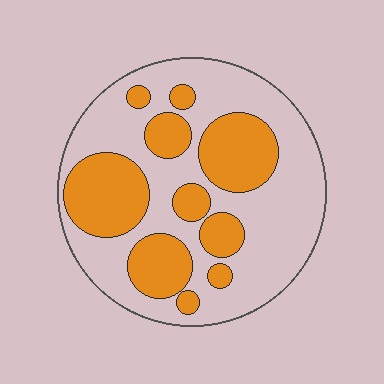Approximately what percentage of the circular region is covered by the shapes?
Approximately 35%.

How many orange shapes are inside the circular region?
10.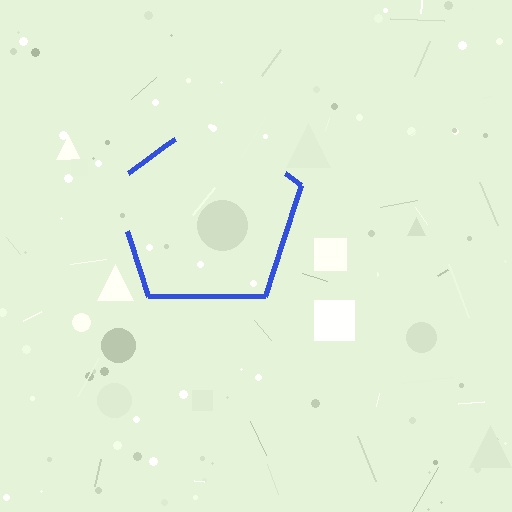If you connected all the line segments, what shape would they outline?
They would outline a pentagon.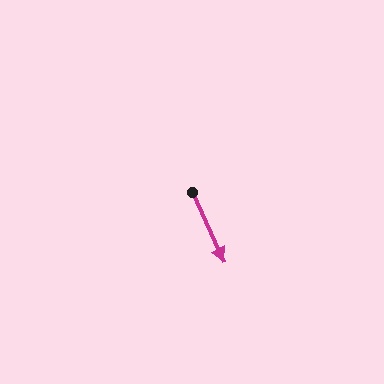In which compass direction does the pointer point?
Southeast.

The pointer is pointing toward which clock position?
Roughly 5 o'clock.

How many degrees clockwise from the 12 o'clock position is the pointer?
Approximately 155 degrees.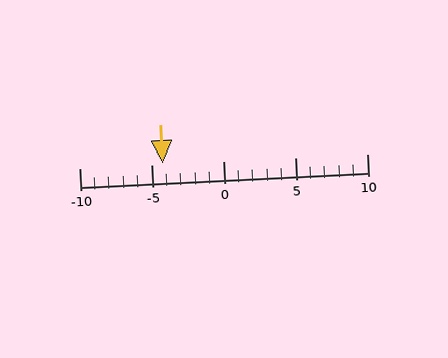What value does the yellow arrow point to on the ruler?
The yellow arrow points to approximately -4.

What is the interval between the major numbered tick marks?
The major tick marks are spaced 5 units apart.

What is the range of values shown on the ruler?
The ruler shows values from -10 to 10.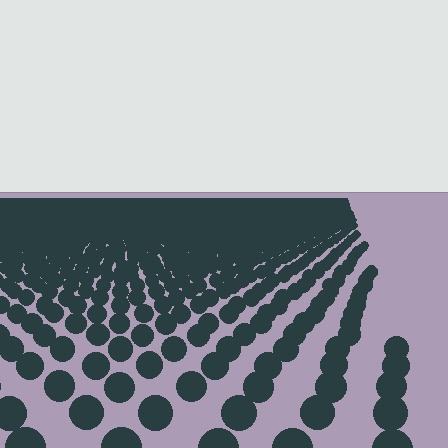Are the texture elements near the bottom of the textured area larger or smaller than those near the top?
Larger. Near the bottom, elements are closer to the viewer and appear at a bigger on-screen size.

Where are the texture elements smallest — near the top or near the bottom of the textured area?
Near the top.